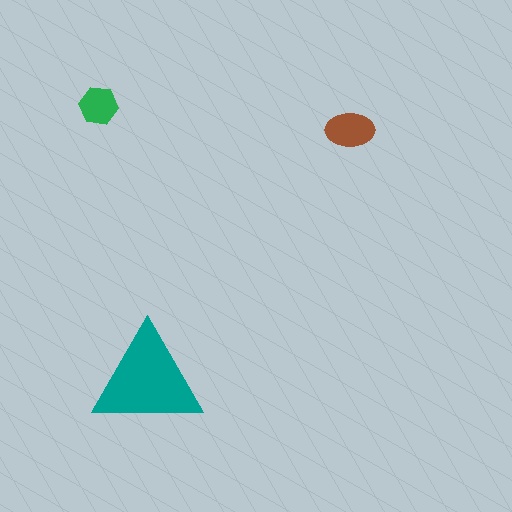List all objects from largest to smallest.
The teal triangle, the brown ellipse, the green hexagon.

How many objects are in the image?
There are 3 objects in the image.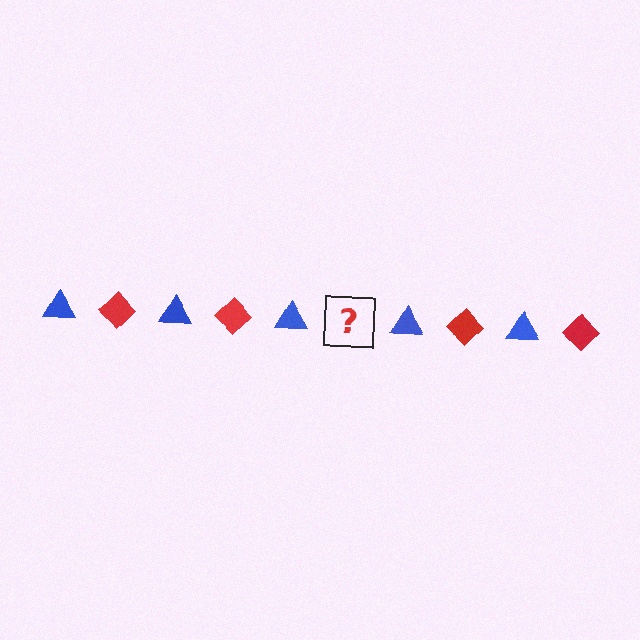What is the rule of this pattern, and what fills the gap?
The rule is that the pattern alternates between blue triangle and red diamond. The gap should be filled with a red diamond.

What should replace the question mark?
The question mark should be replaced with a red diamond.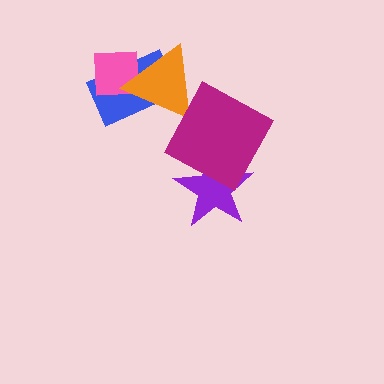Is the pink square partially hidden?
Yes, it is partially covered by another shape.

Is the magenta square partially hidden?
No, no other shape covers it.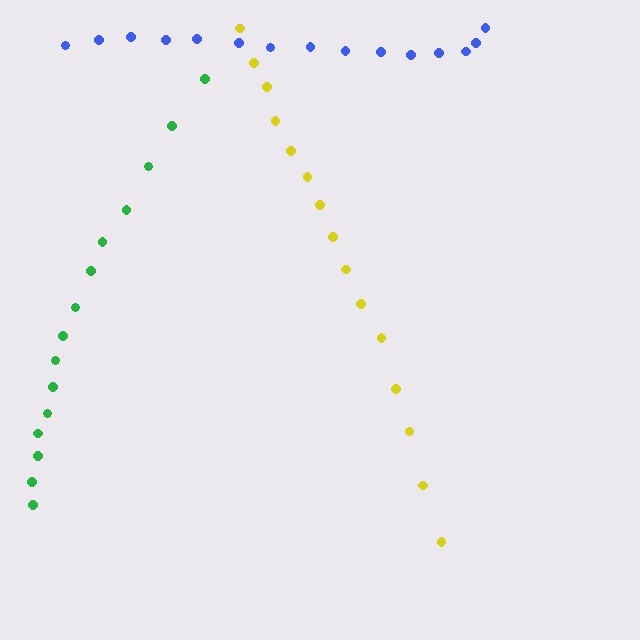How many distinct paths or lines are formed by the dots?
There are 3 distinct paths.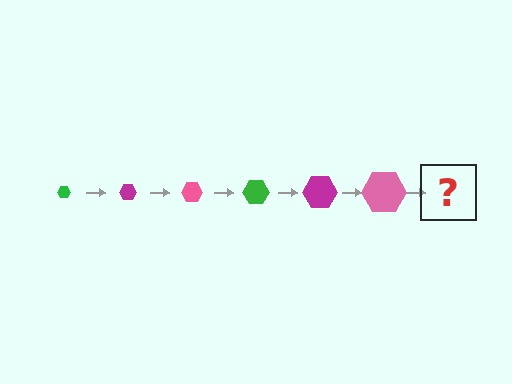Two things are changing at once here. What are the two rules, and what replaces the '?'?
The two rules are that the hexagon grows larger each step and the color cycles through green, magenta, and pink. The '?' should be a green hexagon, larger than the previous one.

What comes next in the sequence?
The next element should be a green hexagon, larger than the previous one.